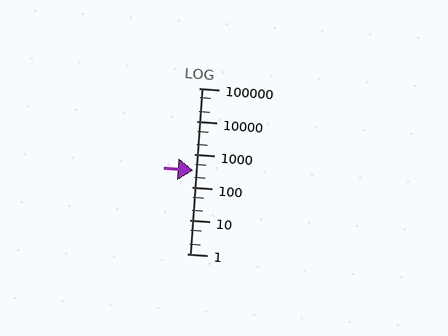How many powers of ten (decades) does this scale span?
The scale spans 5 decades, from 1 to 100000.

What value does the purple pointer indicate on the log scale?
The pointer indicates approximately 320.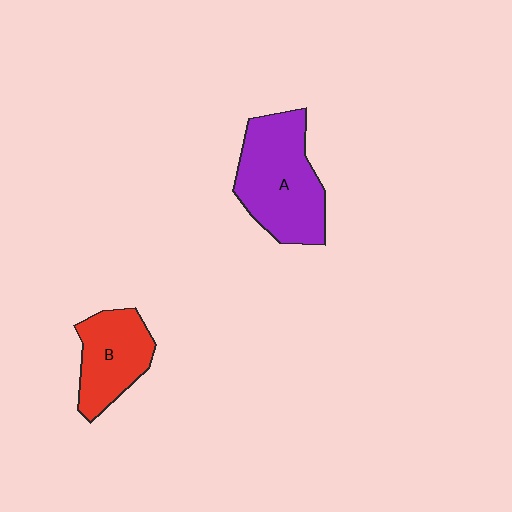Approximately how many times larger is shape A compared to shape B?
Approximately 1.5 times.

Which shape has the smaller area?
Shape B (red).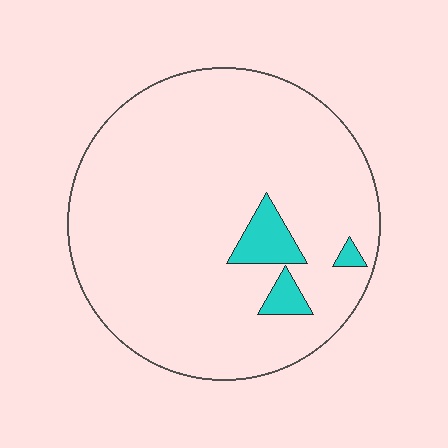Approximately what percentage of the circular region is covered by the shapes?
Approximately 5%.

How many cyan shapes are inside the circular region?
3.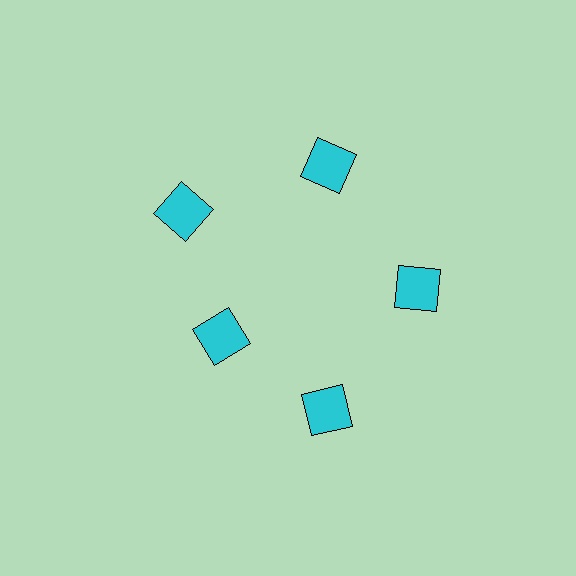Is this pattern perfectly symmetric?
No. The 5 cyan squares are arranged in a ring, but one element near the 8 o'clock position is pulled inward toward the center, breaking the 5-fold rotational symmetry.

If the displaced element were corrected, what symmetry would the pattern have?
It would have 5-fold rotational symmetry — the pattern would map onto itself every 72 degrees.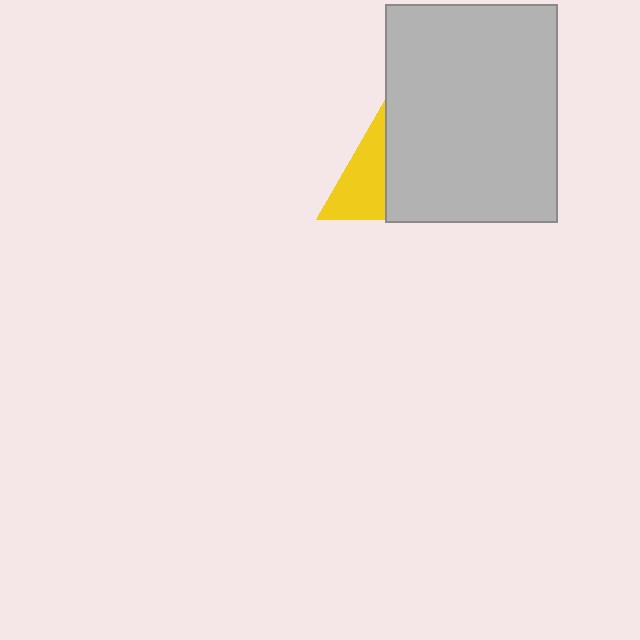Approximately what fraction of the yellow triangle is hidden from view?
Roughly 50% of the yellow triangle is hidden behind the light gray rectangle.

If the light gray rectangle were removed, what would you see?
You would see the complete yellow triangle.